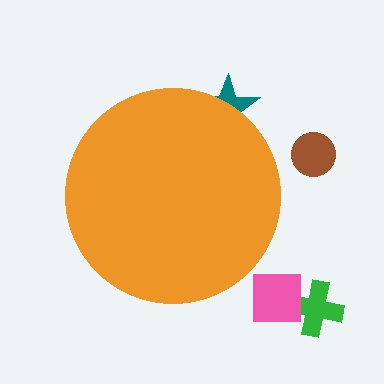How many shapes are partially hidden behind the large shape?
1 shape is partially hidden.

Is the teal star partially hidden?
Yes, the teal star is partially hidden behind the orange circle.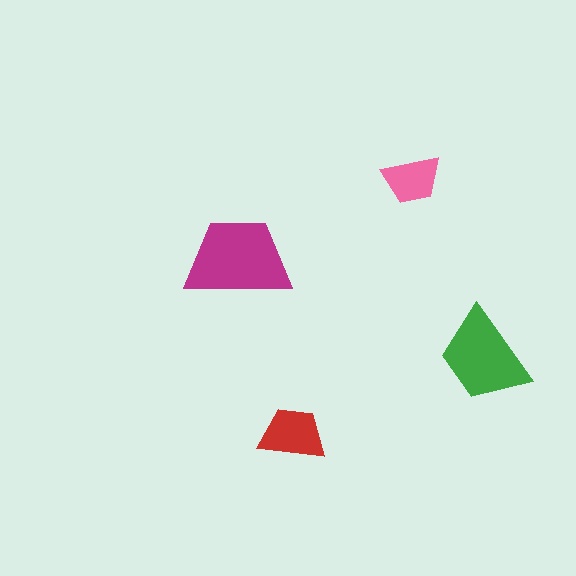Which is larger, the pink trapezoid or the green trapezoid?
The green one.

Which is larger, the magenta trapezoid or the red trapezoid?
The magenta one.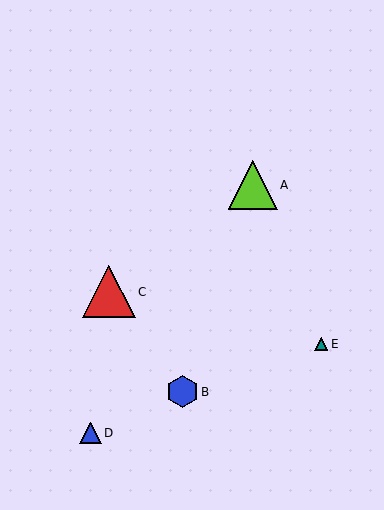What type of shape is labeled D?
Shape D is a blue triangle.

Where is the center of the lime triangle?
The center of the lime triangle is at (253, 185).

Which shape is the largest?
The red triangle (labeled C) is the largest.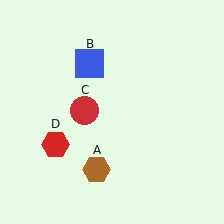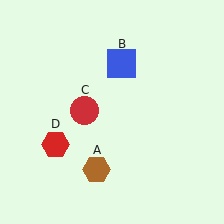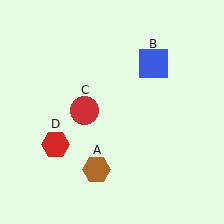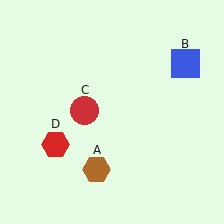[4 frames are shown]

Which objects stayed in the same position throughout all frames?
Brown hexagon (object A) and red circle (object C) and red hexagon (object D) remained stationary.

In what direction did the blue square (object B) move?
The blue square (object B) moved right.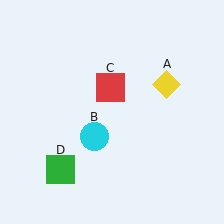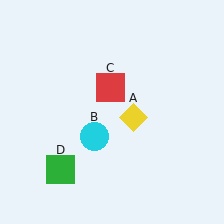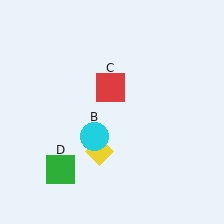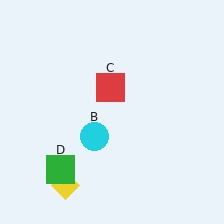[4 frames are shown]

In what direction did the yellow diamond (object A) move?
The yellow diamond (object A) moved down and to the left.